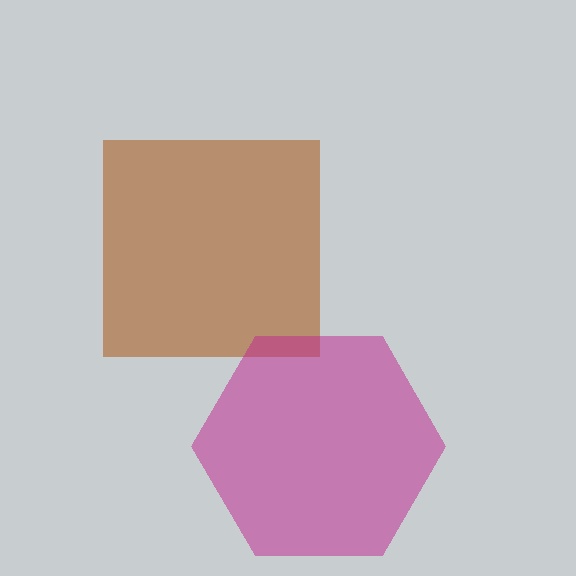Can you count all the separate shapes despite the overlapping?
Yes, there are 2 separate shapes.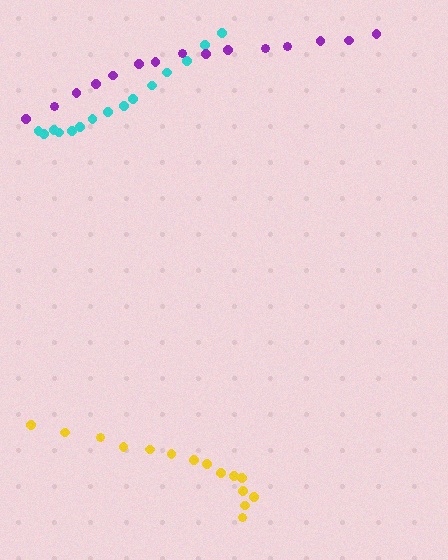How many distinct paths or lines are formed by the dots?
There are 3 distinct paths.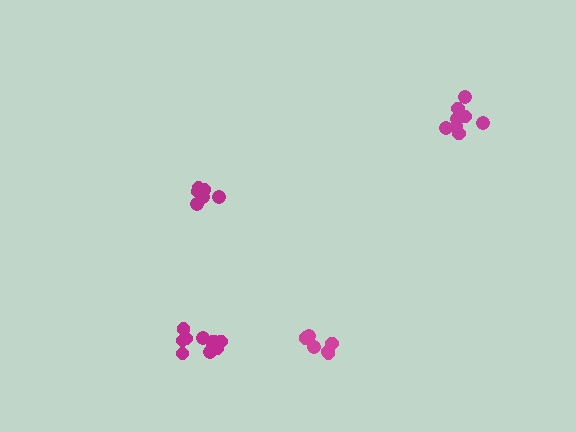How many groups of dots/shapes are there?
There are 4 groups.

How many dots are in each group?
Group 1: 6 dots, Group 2: 7 dots, Group 3: 11 dots, Group 4: 8 dots (32 total).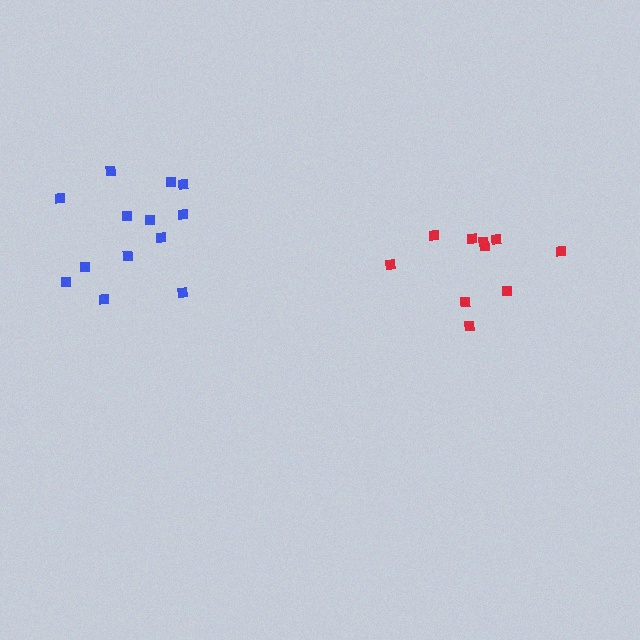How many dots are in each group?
Group 1: 13 dots, Group 2: 10 dots (23 total).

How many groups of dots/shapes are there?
There are 2 groups.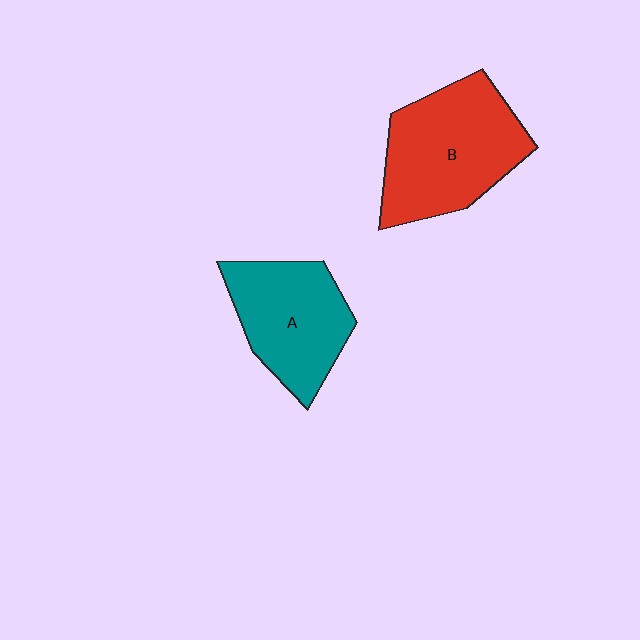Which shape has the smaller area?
Shape A (teal).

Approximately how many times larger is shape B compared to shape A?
Approximately 1.3 times.